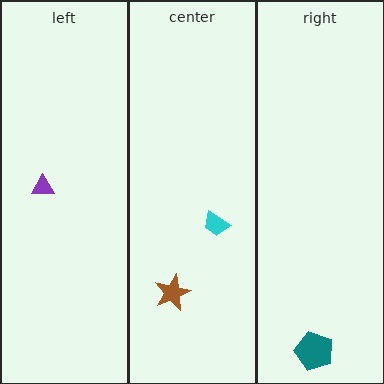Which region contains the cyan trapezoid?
The center region.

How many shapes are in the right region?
1.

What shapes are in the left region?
The purple triangle.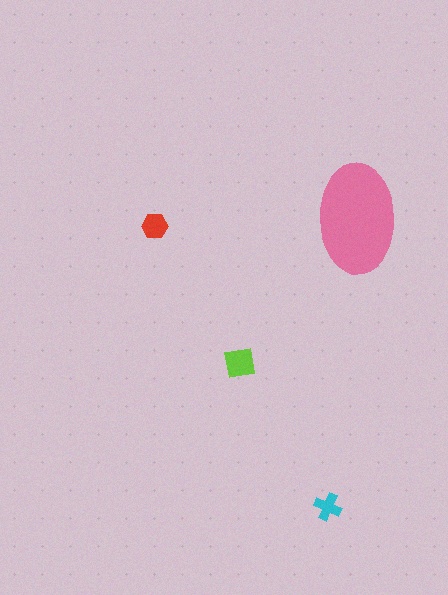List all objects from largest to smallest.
The pink ellipse, the lime square, the red hexagon, the cyan cross.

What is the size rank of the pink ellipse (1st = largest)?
1st.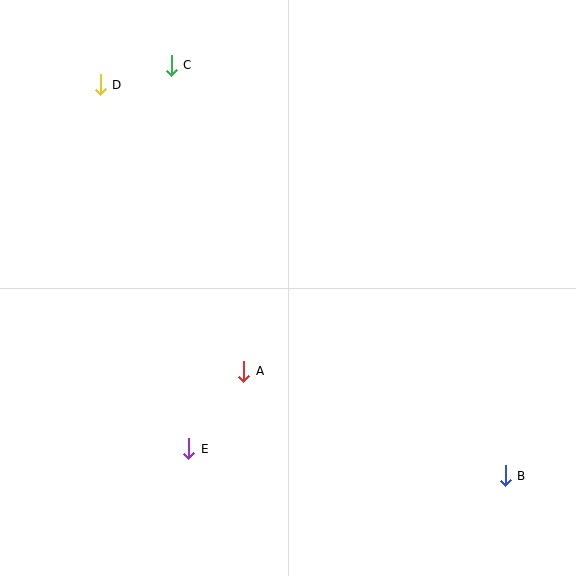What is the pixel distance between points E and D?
The distance between E and D is 374 pixels.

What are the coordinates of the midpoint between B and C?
The midpoint between B and C is at (338, 271).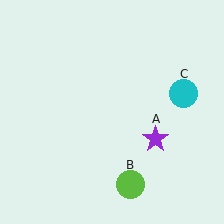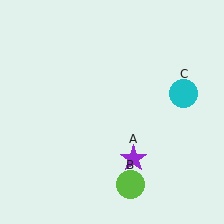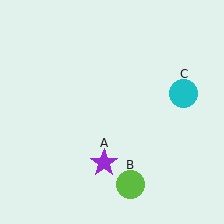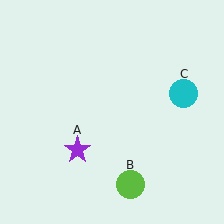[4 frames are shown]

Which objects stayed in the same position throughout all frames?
Lime circle (object B) and cyan circle (object C) remained stationary.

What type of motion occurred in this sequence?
The purple star (object A) rotated clockwise around the center of the scene.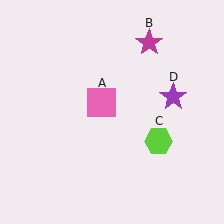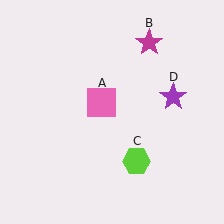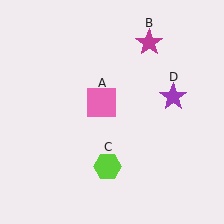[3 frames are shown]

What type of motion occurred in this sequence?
The lime hexagon (object C) rotated clockwise around the center of the scene.